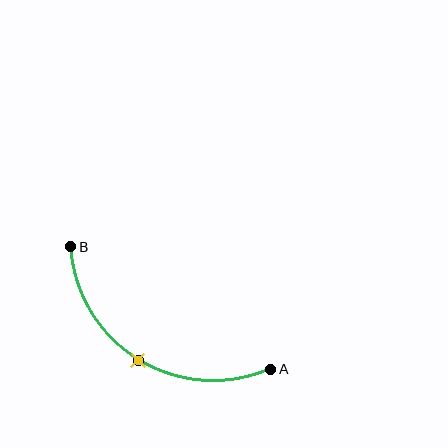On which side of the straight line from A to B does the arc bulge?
The arc bulges below the straight line connecting A and B.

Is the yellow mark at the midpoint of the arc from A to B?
Yes. The yellow mark lies on the arc at equal arc-length from both A and B — it is the arc midpoint.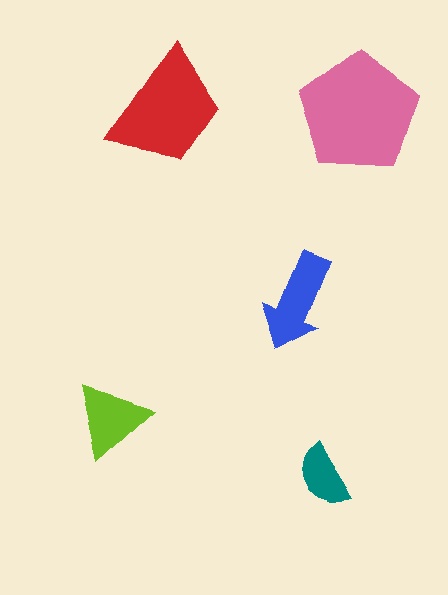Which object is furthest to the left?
The lime triangle is leftmost.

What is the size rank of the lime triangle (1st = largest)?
4th.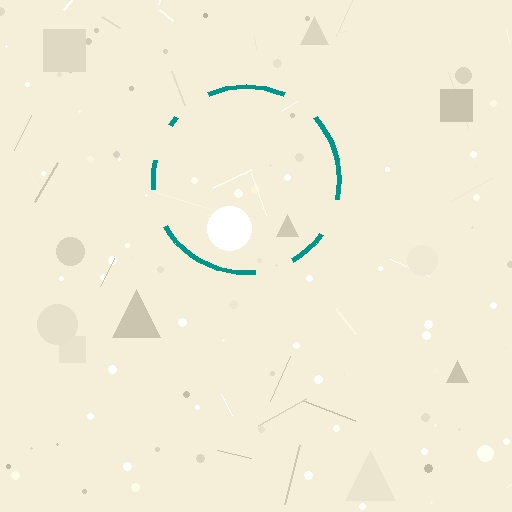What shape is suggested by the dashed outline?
The dashed outline suggests a circle.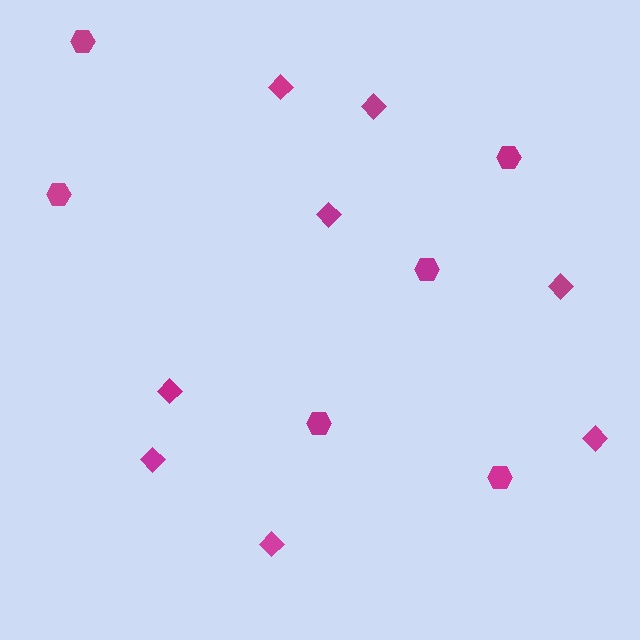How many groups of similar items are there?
There are 2 groups: one group of diamonds (8) and one group of hexagons (6).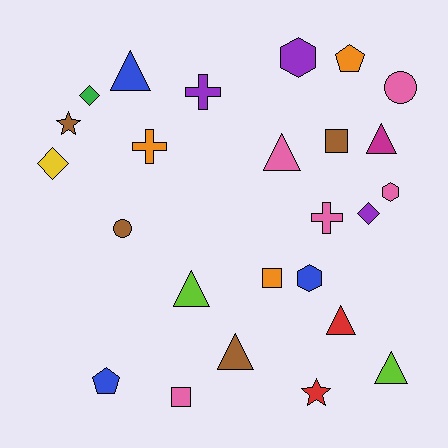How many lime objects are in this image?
There are 2 lime objects.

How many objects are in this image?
There are 25 objects.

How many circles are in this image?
There are 2 circles.